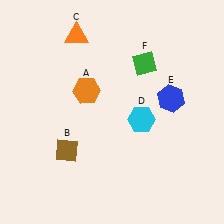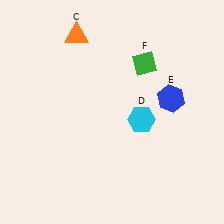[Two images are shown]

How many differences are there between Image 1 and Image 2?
There are 2 differences between the two images.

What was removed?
The brown diamond (B), the orange hexagon (A) were removed in Image 2.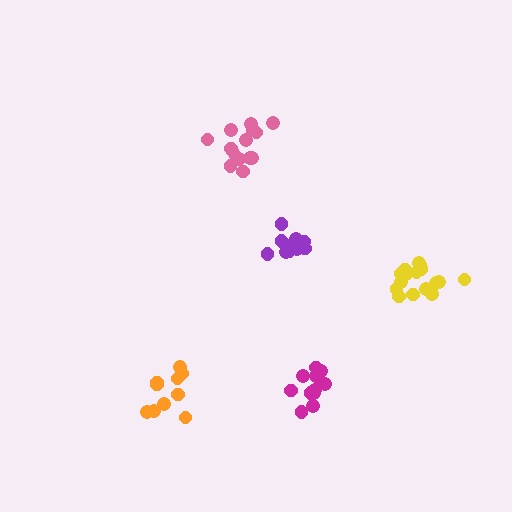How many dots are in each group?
Group 1: 16 dots, Group 2: 10 dots, Group 3: 15 dots, Group 4: 12 dots, Group 5: 11 dots (64 total).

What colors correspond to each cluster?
The clusters are colored: yellow, orange, pink, magenta, purple.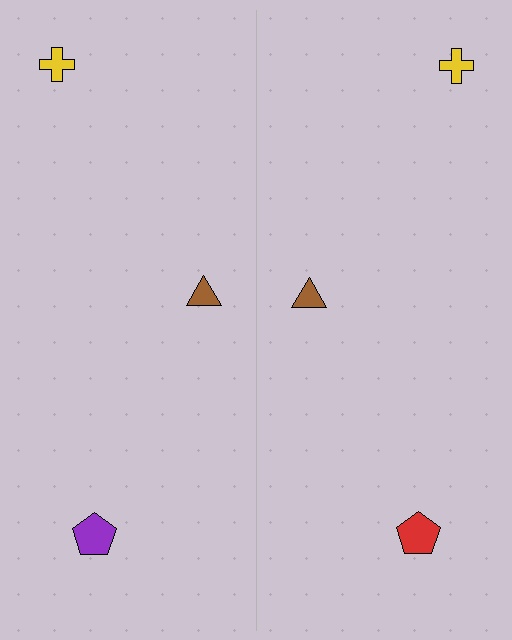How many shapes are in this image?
There are 6 shapes in this image.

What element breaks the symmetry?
The red pentagon on the right side breaks the symmetry — its mirror counterpart is purple.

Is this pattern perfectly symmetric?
No, the pattern is not perfectly symmetric. The red pentagon on the right side breaks the symmetry — its mirror counterpart is purple.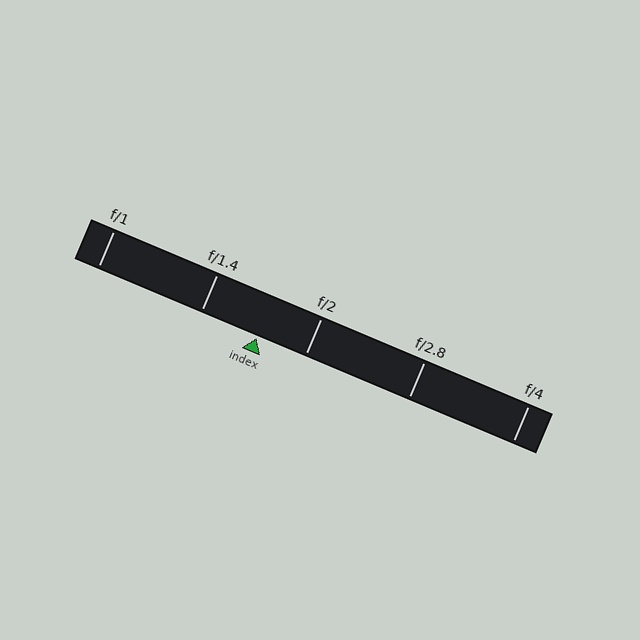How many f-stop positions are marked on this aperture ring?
There are 5 f-stop positions marked.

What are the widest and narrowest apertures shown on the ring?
The widest aperture shown is f/1 and the narrowest is f/4.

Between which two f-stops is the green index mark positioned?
The index mark is between f/1.4 and f/2.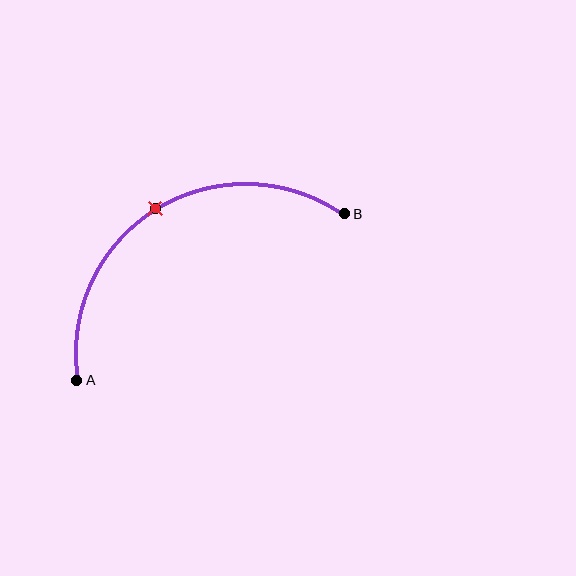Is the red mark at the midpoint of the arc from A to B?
Yes. The red mark lies on the arc at equal arc-length from both A and B — it is the arc midpoint.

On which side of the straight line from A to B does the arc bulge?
The arc bulges above the straight line connecting A and B.